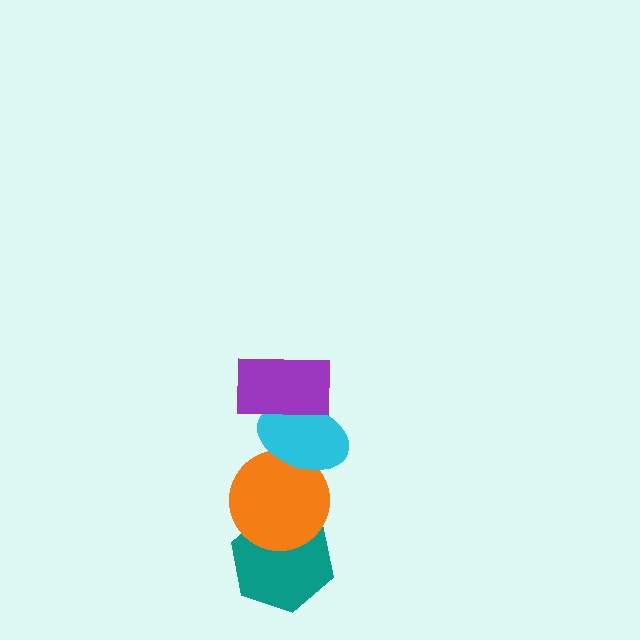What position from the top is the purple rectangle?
The purple rectangle is 1st from the top.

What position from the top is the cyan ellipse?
The cyan ellipse is 2nd from the top.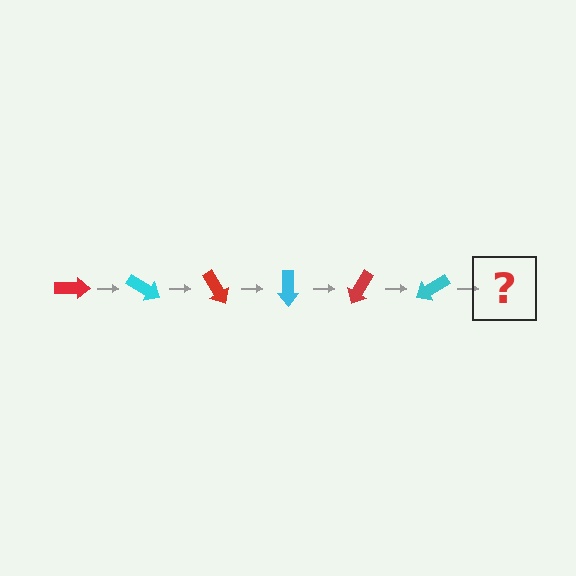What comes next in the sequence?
The next element should be a red arrow, rotated 180 degrees from the start.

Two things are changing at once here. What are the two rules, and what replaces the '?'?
The two rules are that it rotates 30 degrees each step and the color cycles through red and cyan. The '?' should be a red arrow, rotated 180 degrees from the start.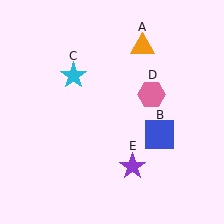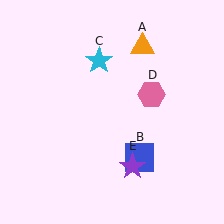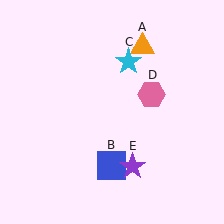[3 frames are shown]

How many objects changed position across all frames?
2 objects changed position: blue square (object B), cyan star (object C).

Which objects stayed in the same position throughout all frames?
Orange triangle (object A) and pink hexagon (object D) and purple star (object E) remained stationary.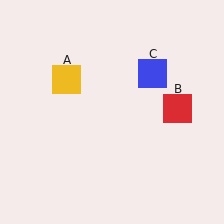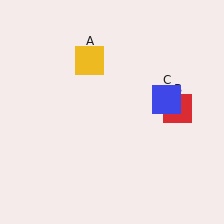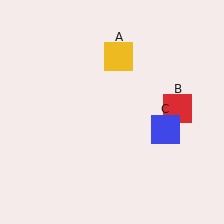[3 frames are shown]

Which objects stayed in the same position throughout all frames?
Red square (object B) remained stationary.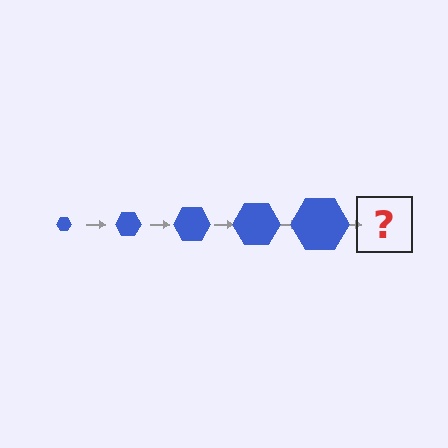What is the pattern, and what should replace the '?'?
The pattern is that the hexagon gets progressively larger each step. The '?' should be a blue hexagon, larger than the previous one.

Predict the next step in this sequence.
The next step is a blue hexagon, larger than the previous one.